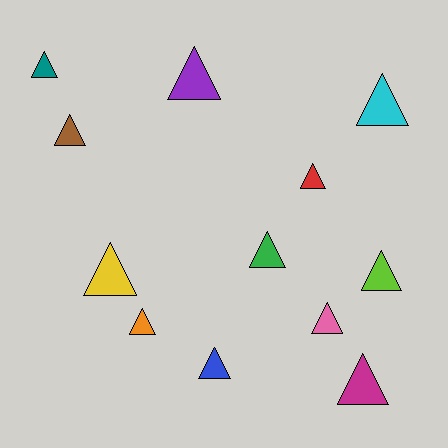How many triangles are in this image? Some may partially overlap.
There are 12 triangles.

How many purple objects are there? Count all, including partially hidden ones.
There is 1 purple object.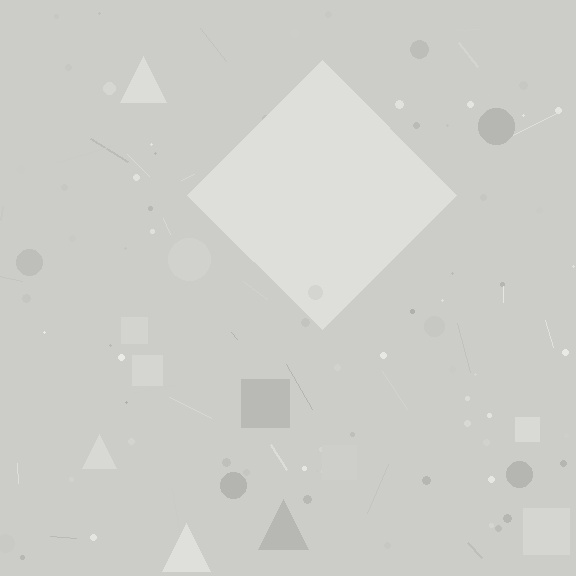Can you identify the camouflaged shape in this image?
The camouflaged shape is a diamond.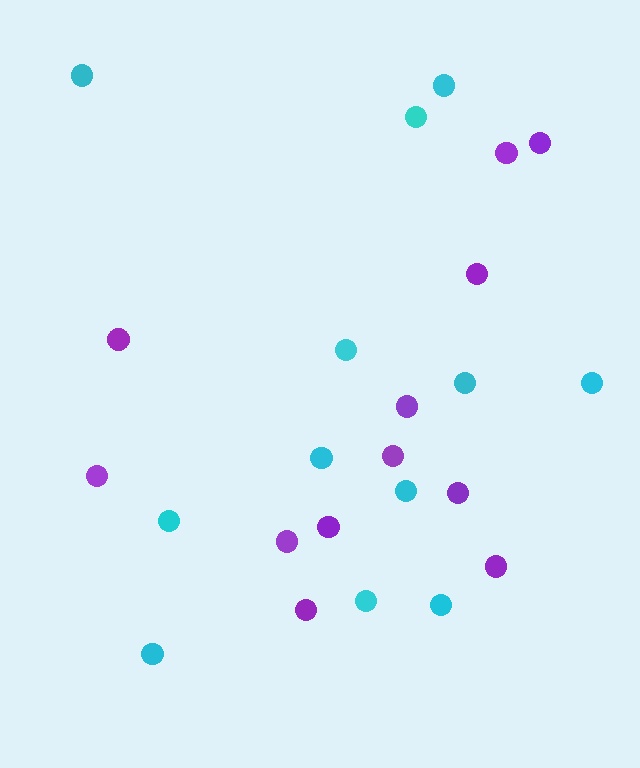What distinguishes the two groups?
There are 2 groups: one group of cyan circles (12) and one group of purple circles (12).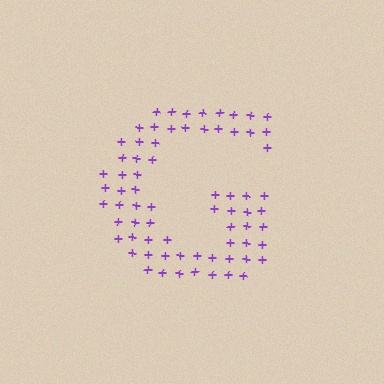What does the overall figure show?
The overall figure shows the letter G.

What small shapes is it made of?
It is made of small plus signs.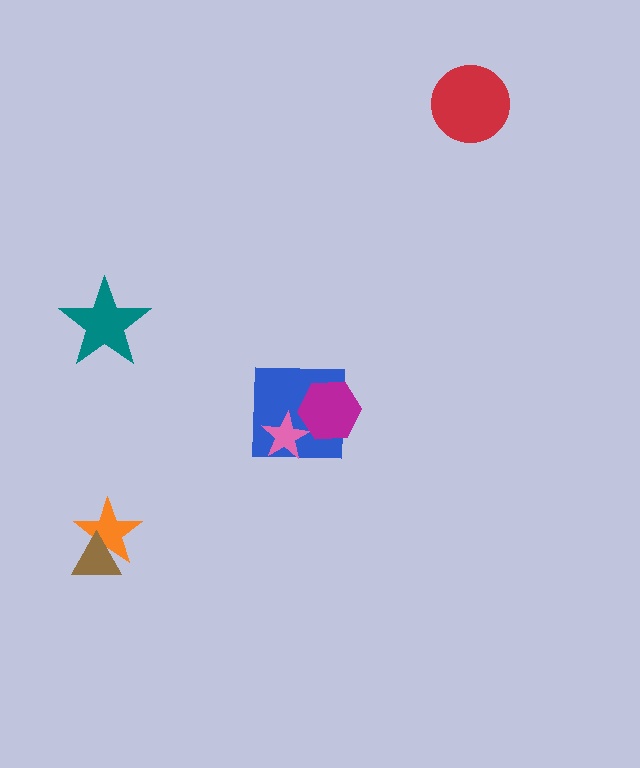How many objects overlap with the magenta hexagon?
2 objects overlap with the magenta hexagon.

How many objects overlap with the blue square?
2 objects overlap with the blue square.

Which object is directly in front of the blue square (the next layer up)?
The pink star is directly in front of the blue square.